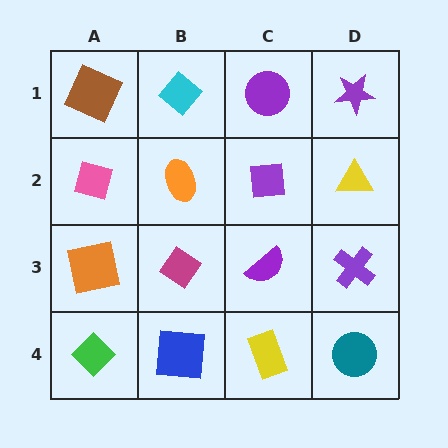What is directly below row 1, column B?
An orange ellipse.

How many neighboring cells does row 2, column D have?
3.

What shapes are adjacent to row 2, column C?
A purple circle (row 1, column C), a purple semicircle (row 3, column C), an orange ellipse (row 2, column B), a yellow triangle (row 2, column D).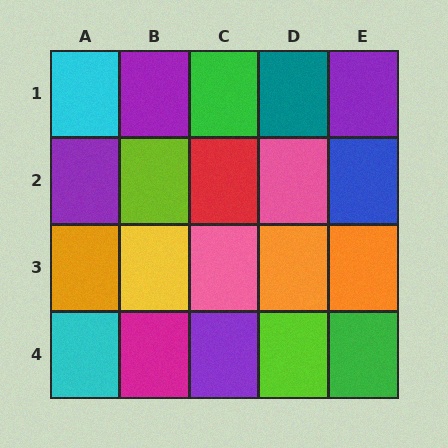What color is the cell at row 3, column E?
Orange.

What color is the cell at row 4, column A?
Cyan.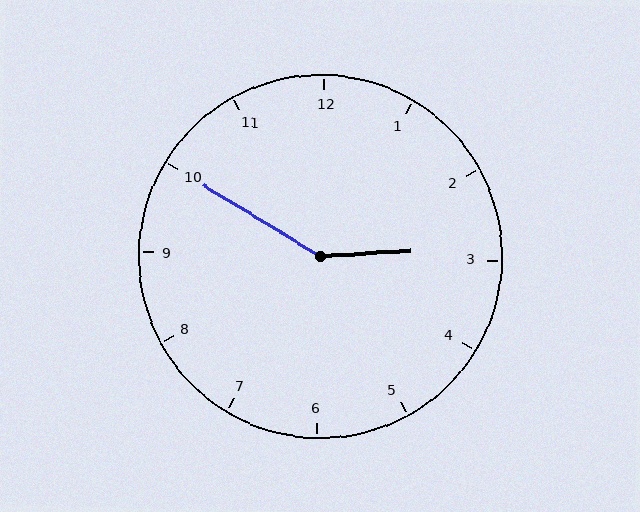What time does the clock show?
2:50.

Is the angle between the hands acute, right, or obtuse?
It is obtuse.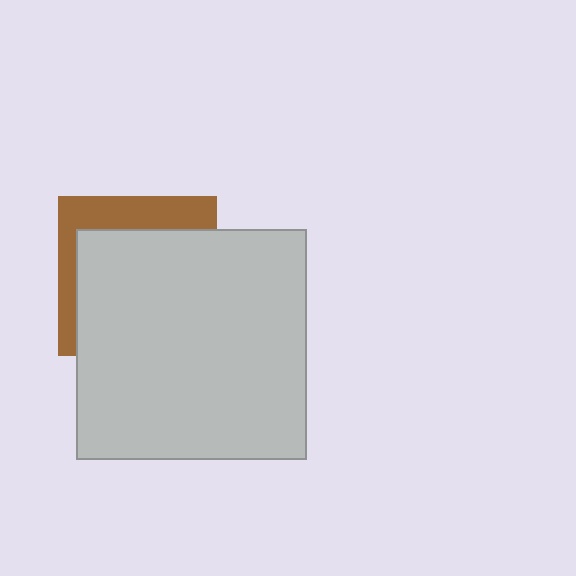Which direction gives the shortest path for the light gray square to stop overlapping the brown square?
Moving toward the lower-right gives the shortest separation.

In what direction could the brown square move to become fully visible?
The brown square could move toward the upper-left. That would shift it out from behind the light gray square entirely.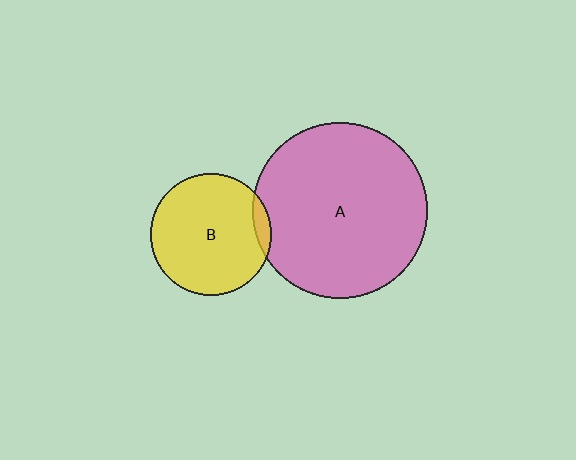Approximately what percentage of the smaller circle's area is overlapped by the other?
Approximately 5%.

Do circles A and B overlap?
Yes.